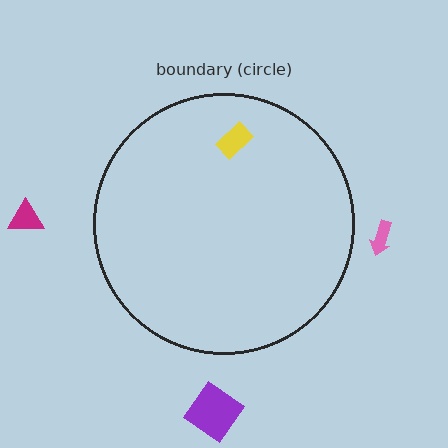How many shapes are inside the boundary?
1 inside, 3 outside.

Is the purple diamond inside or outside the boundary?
Outside.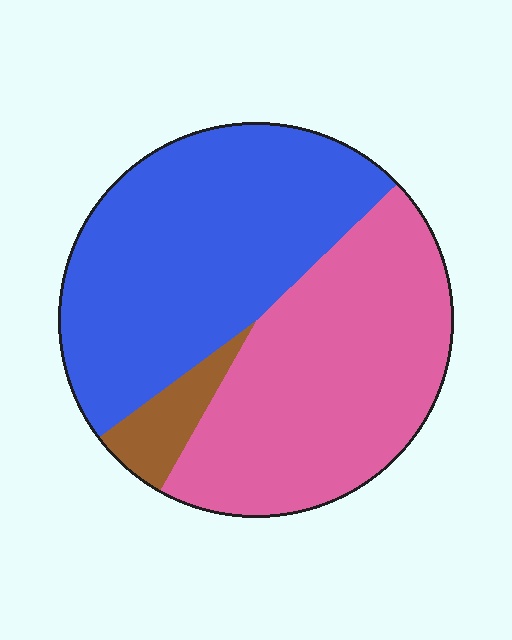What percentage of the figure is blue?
Blue takes up about one half (1/2) of the figure.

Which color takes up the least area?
Brown, at roughly 5%.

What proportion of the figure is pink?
Pink covers about 45% of the figure.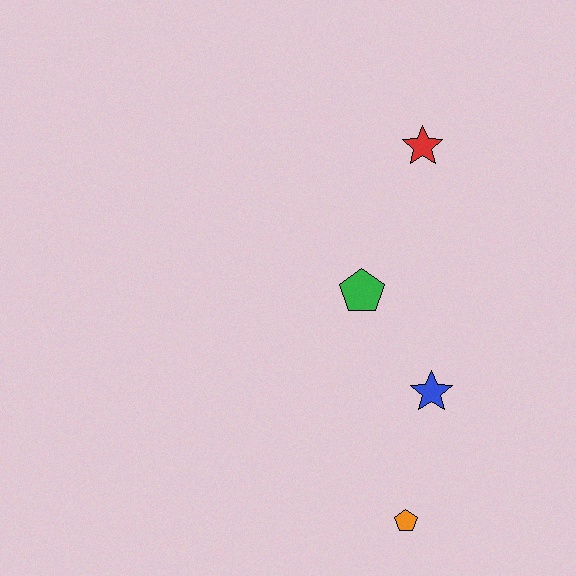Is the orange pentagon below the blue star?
Yes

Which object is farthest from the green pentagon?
The orange pentagon is farthest from the green pentagon.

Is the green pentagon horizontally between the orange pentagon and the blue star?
No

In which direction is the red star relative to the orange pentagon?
The red star is above the orange pentagon.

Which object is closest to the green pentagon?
The blue star is closest to the green pentagon.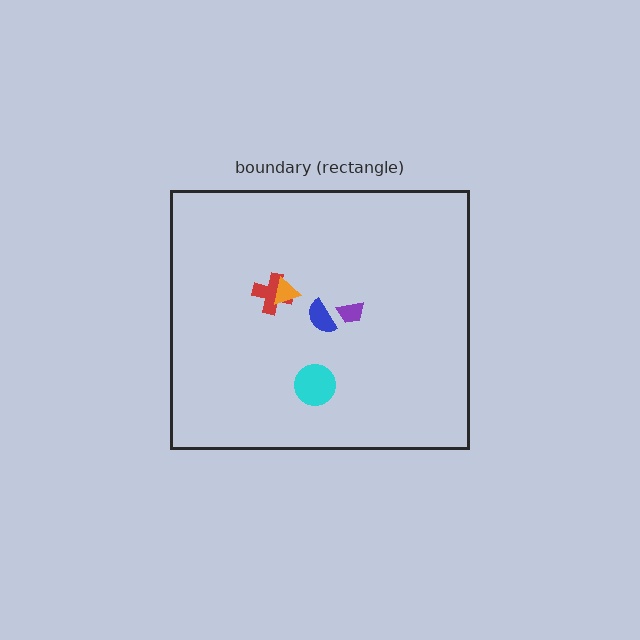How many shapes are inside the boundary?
5 inside, 0 outside.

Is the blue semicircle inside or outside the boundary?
Inside.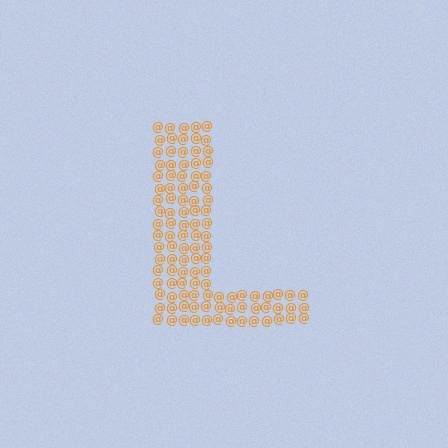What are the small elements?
The small elements are at signs.